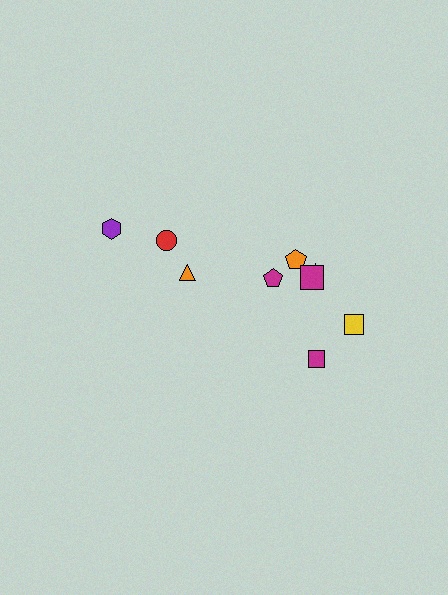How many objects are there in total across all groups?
There are 9 objects.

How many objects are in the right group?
There are 6 objects.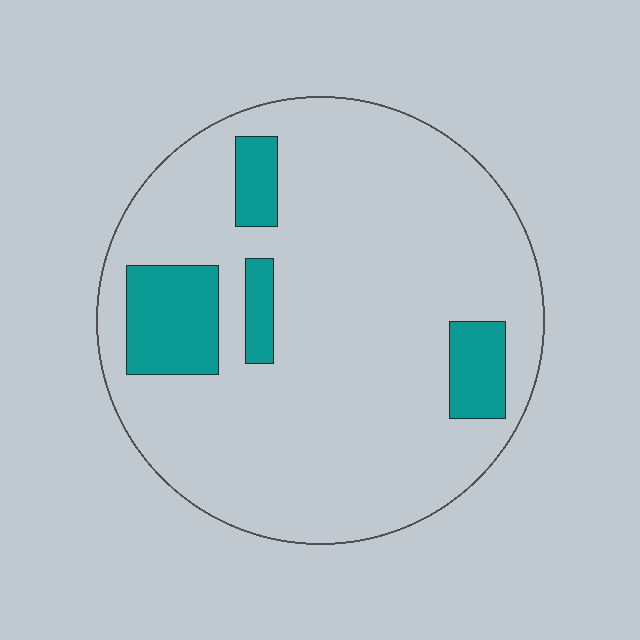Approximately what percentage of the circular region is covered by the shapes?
Approximately 15%.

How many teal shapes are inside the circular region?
4.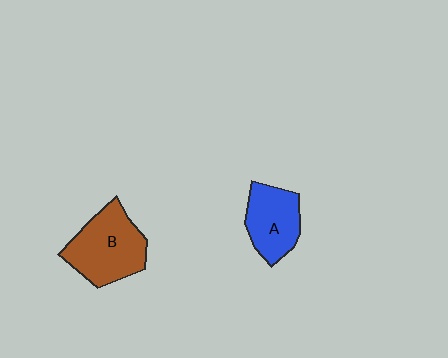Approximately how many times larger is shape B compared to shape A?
Approximately 1.3 times.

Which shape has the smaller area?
Shape A (blue).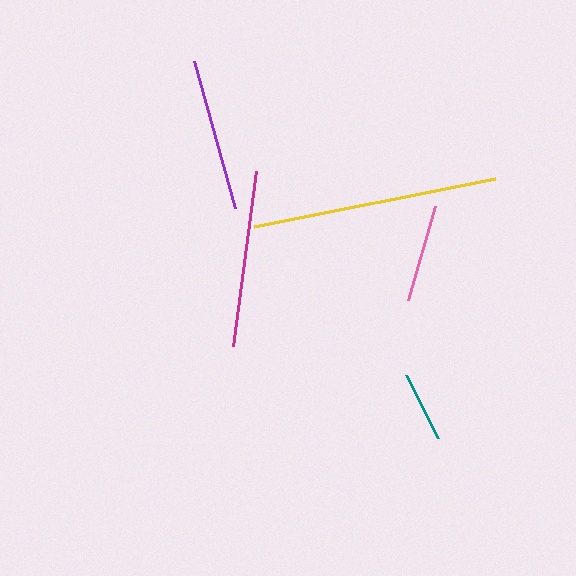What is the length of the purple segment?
The purple segment is approximately 153 pixels long.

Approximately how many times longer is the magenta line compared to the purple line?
The magenta line is approximately 1.2 times the length of the purple line.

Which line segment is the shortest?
The teal line is the shortest at approximately 70 pixels.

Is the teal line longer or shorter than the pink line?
The pink line is longer than the teal line.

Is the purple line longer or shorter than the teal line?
The purple line is longer than the teal line.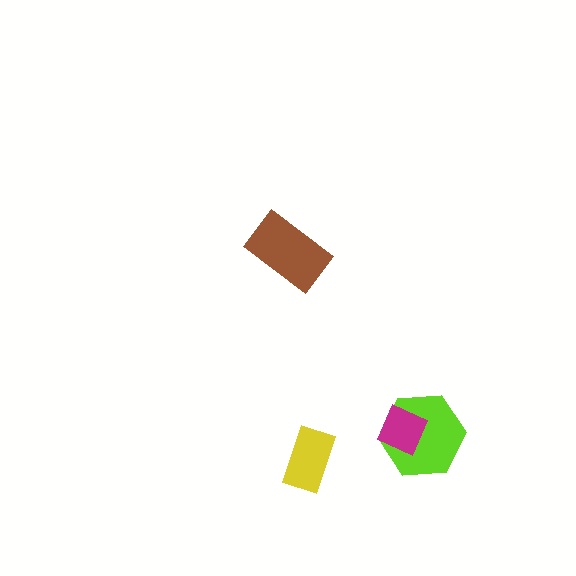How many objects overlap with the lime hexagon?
1 object overlaps with the lime hexagon.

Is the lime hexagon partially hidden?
Yes, it is partially covered by another shape.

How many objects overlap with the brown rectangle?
0 objects overlap with the brown rectangle.